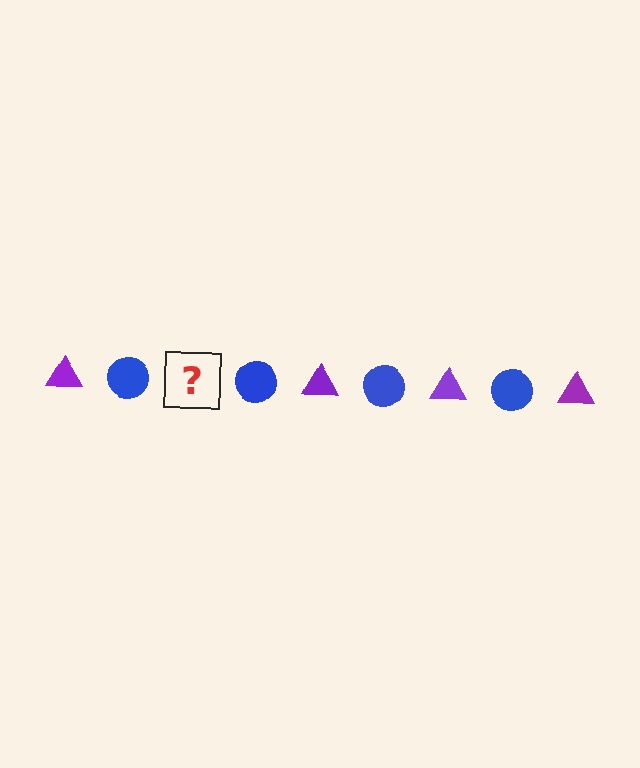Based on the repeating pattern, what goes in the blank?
The blank should be a purple triangle.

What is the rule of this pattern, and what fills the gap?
The rule is that the pattern alternates between purple triangle and blue circle. The gap should be filled with a purple triangle.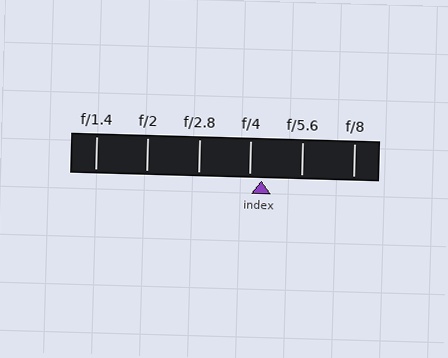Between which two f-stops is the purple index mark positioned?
The index mark is between f/4 and f/5.6.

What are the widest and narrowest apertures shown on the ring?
The widest aperture shown is f/1.4 and the narrowest is f/8.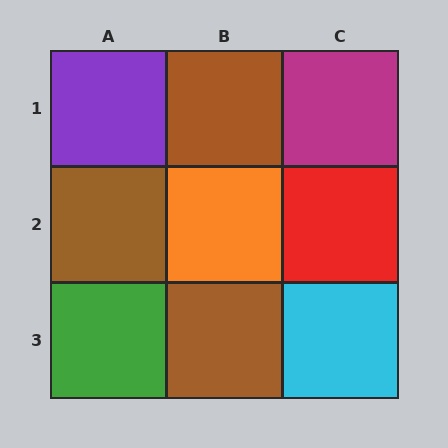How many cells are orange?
1 cell is orange.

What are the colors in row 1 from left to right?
Purple, brown, magenta.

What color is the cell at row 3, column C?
Cyan.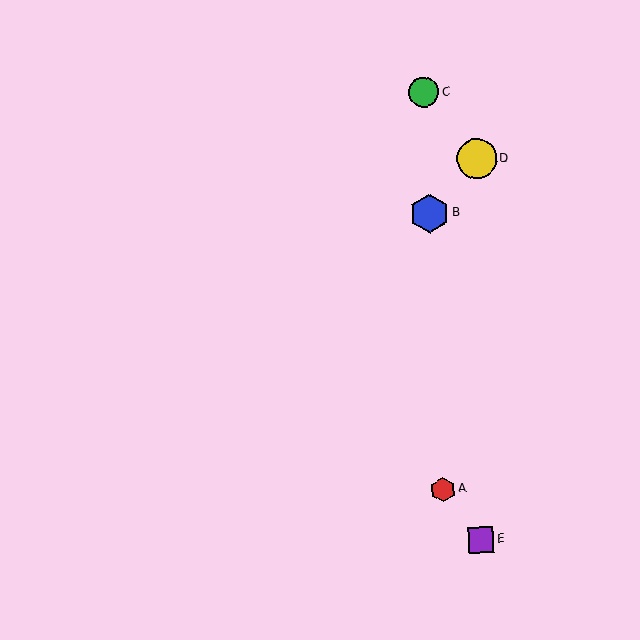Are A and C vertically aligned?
Yes, both are at x≈443.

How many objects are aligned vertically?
3 objects (A, B, C) are aligned vertically.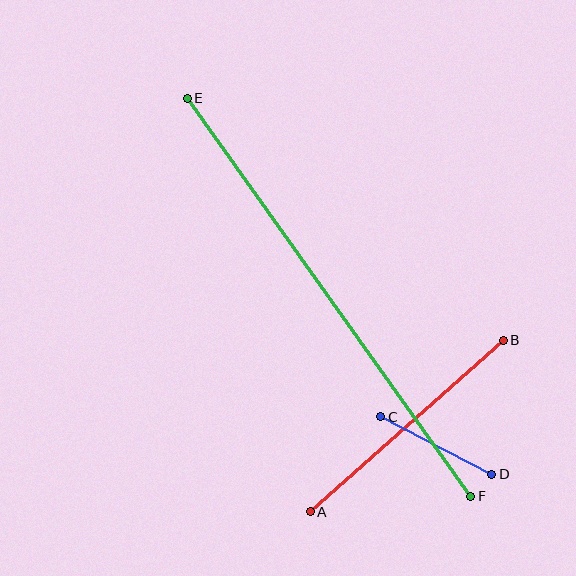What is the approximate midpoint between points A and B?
The midpoint is at approximately (407, 426) pixels.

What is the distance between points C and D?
The distance is approximately 125 pixels.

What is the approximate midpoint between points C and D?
The midpoint is at approximately (436, 446) pixels.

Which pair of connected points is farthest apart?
Points E and F are farthest apart.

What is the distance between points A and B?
The distance is approximately 258 pixels.